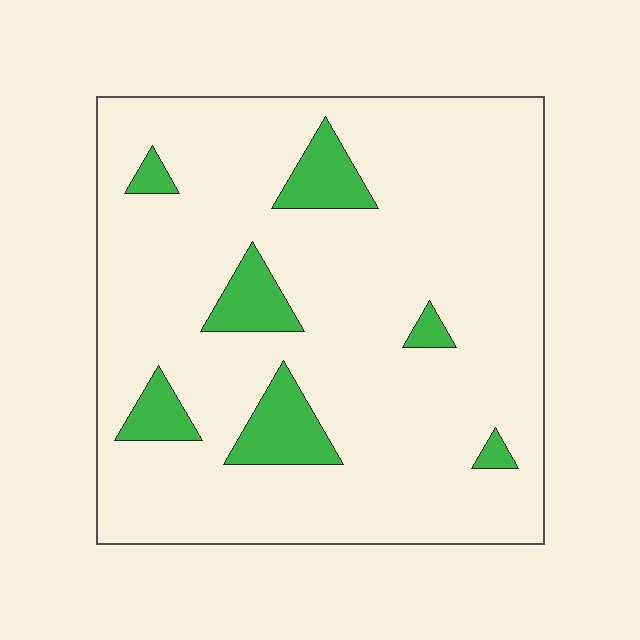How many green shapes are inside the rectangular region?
7.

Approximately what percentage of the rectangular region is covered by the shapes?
Approximately 10%.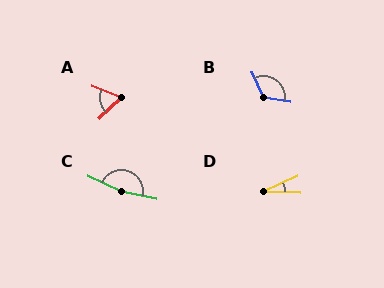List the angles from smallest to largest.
D (26°), A (66°), B (124°), C (167°).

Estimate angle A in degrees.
Approximately 66 degrees.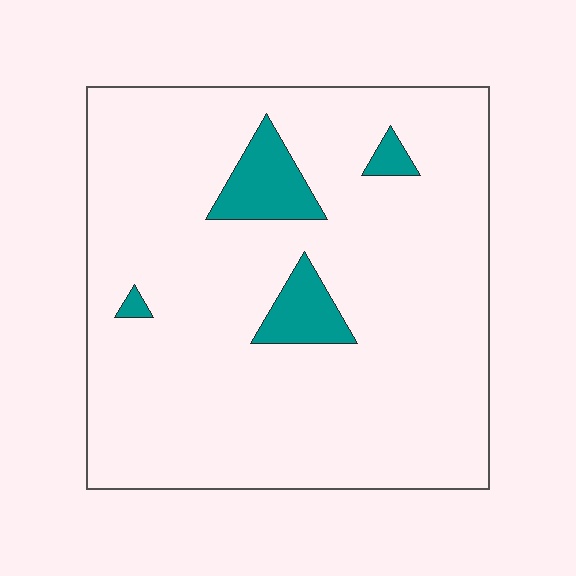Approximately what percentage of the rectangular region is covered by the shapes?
Approximately 10%.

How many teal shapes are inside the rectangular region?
4.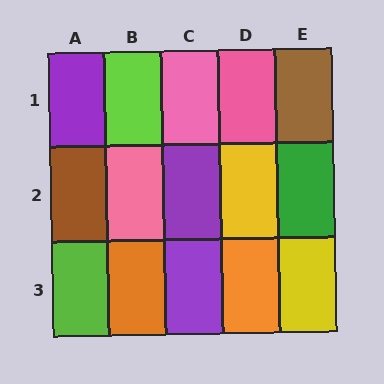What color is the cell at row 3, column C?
Purple.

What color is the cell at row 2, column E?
Green.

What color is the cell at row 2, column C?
Purple.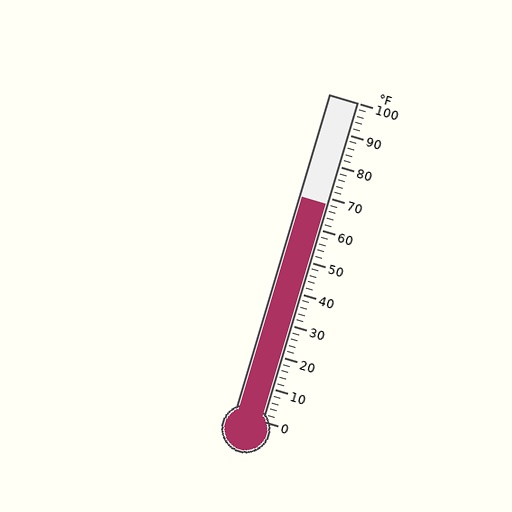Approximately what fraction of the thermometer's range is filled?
The thermometer is filled to approximately 70% of its range.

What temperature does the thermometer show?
The thermometer shows approximately 68°F.